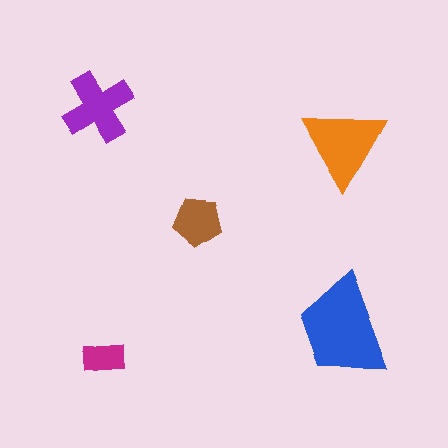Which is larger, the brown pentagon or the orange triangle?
The orange triangle.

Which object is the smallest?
The magenta rectangle.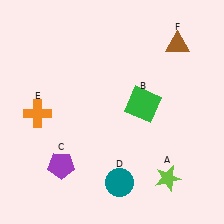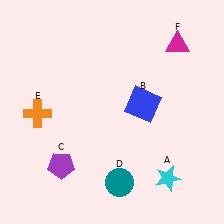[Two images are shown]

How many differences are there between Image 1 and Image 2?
There are 3 differences between the two images.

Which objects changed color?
A changed from lime to cyan. B changed from green to blue. F changed from brown to magenta.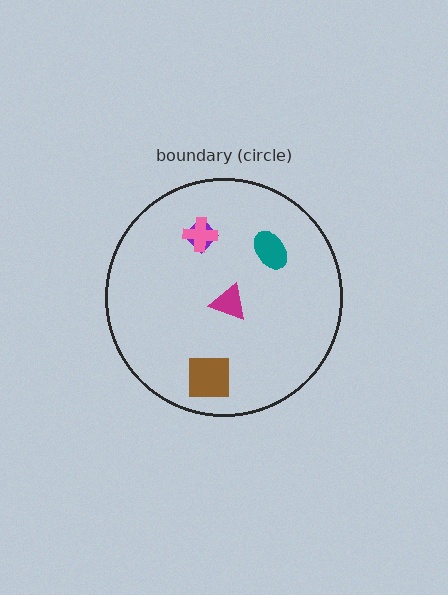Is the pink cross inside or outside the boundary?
Inside.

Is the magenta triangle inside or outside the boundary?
Inside.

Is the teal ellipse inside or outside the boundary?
Inside.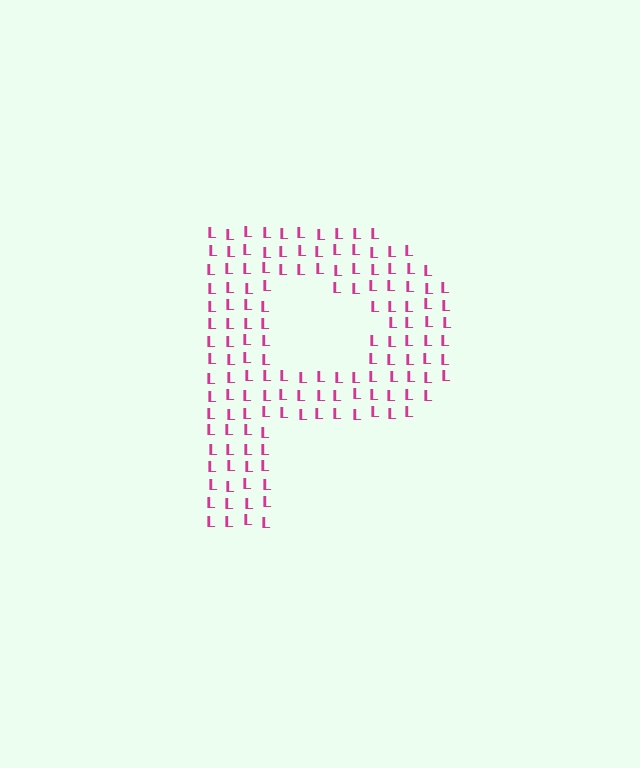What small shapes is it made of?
It is made of small letter L's.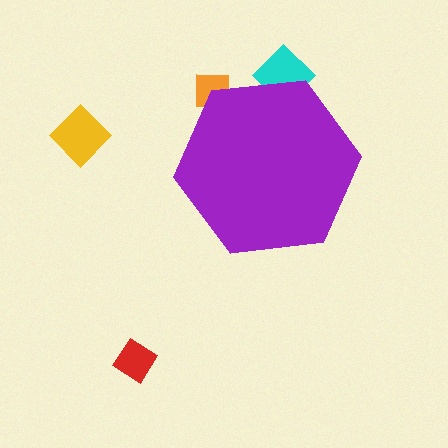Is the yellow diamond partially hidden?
No, the yellow diamond is fully visible.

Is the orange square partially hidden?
Yes, the orange square is partially hidden behind the purple hexagon.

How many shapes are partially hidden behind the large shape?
2 shapes are partially hidden.